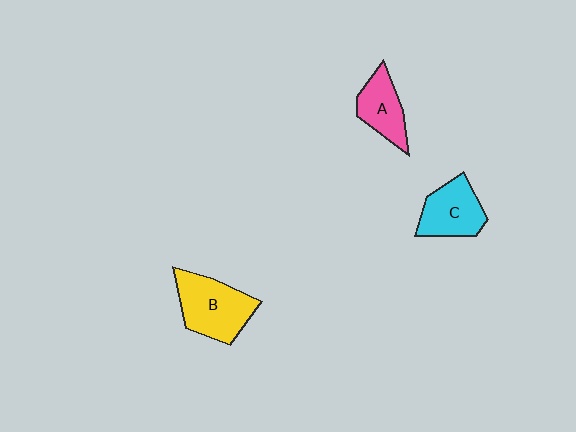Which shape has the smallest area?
Shape A (pink).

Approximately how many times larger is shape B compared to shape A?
Approximately 1.6 times.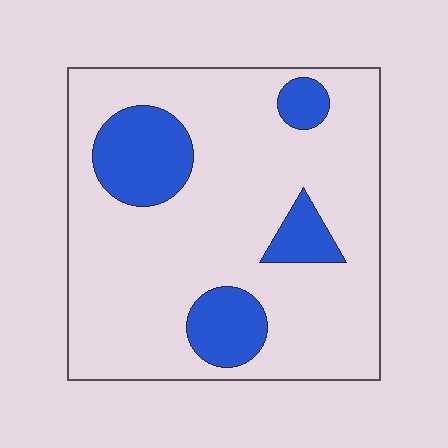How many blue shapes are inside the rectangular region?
4.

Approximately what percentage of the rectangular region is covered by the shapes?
Approximately 20%.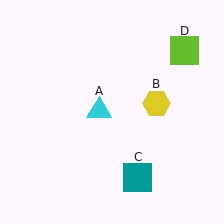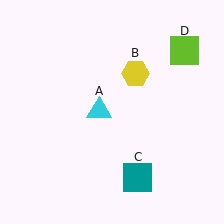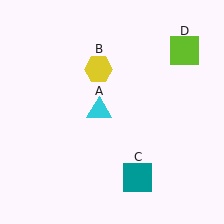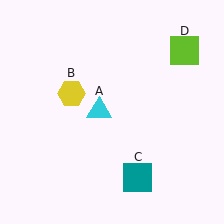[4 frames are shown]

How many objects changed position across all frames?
1 object changed position: yellow hexagon (object B).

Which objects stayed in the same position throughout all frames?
Cyan triangle (object A) and teal square (object C) and lime square (object D) remained stationary.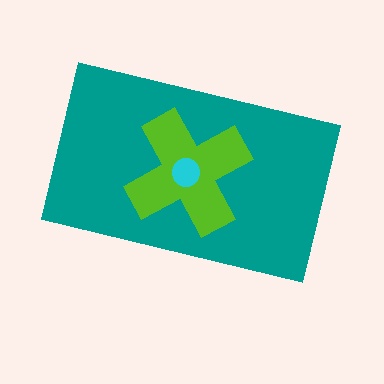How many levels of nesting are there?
3.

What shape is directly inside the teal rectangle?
The lime cross.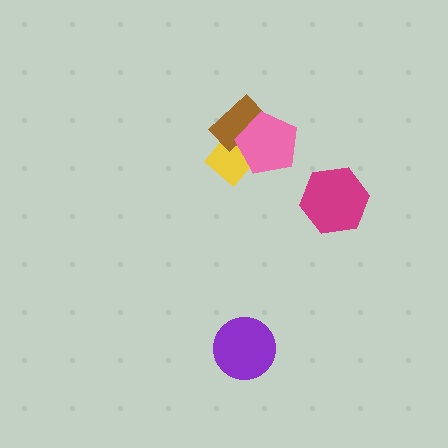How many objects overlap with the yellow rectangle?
2 objects overlap with the yellow rectangle.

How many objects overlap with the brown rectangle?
2 objects overlap with the brown rectangle.